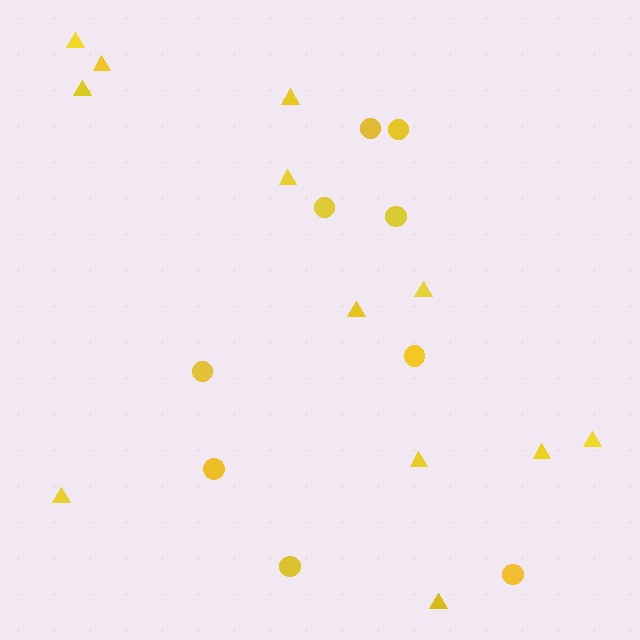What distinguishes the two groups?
There are 2 groups: one group of circles (9) and one group of triangles (12).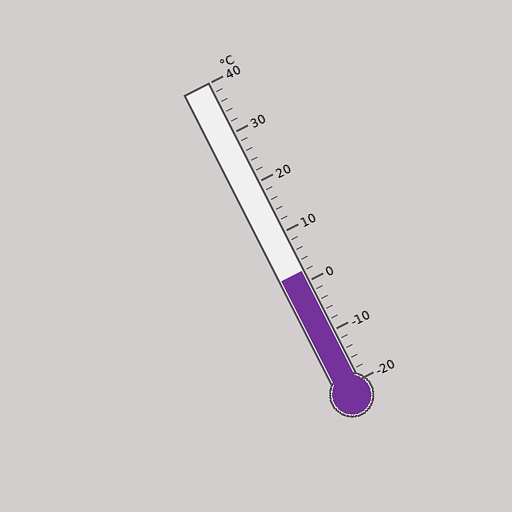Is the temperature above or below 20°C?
The temperature is below 20°C.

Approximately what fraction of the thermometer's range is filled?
The thermometer is filled to approximately 35% of its range.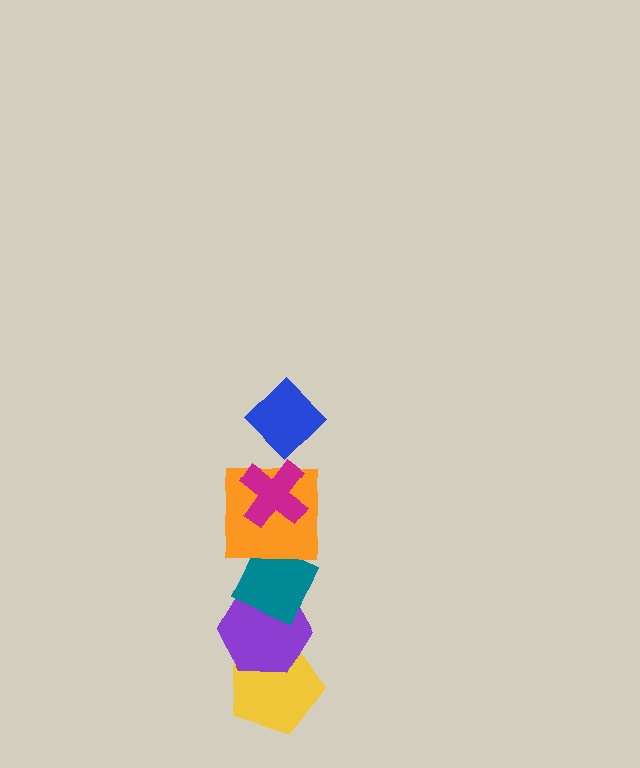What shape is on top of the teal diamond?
The orange square is on top of the teal diamond.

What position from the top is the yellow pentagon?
The yellow pentagon is 6th from the top.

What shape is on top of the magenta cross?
The blue diamond is on top of the magenta cross.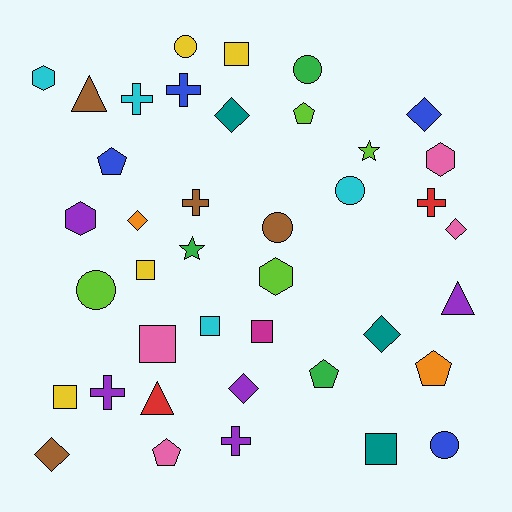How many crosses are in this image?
There are 6 crosses.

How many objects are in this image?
There are 40 objects.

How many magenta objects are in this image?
There is 1 magenta object.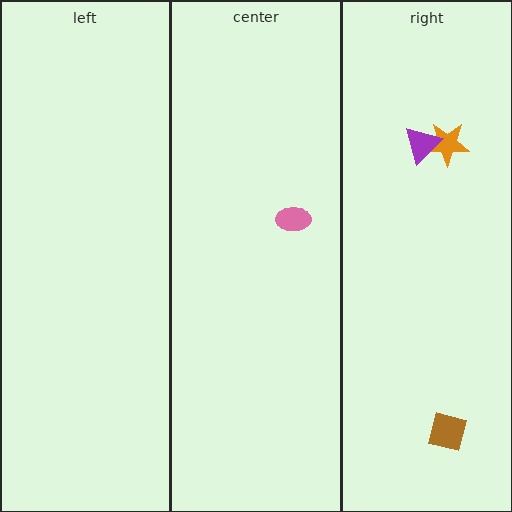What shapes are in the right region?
The orange star, the brown square, the purple triangle.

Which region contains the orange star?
The right region.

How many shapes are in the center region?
1.